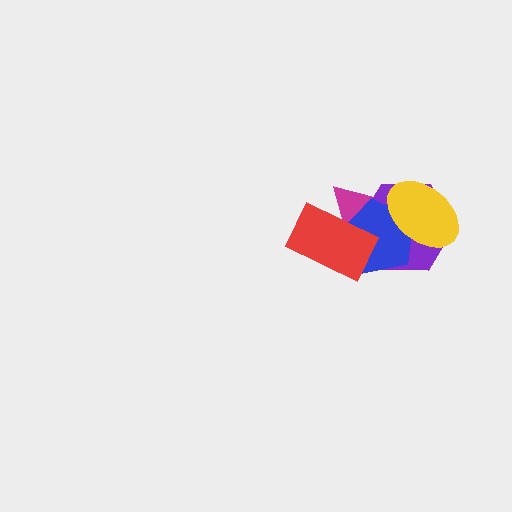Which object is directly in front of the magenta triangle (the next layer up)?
The purple hexagon is directly in front of the magenta triangle.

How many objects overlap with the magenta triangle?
4 objects overlap with the magenta triangle.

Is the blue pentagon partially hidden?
Yes, it is partially covered by another shape.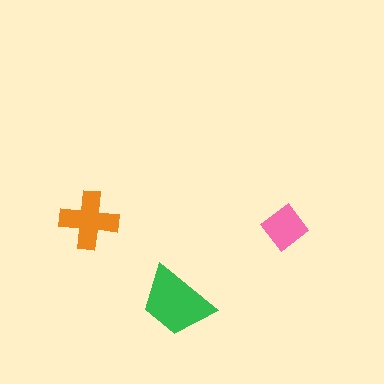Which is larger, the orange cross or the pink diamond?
The orange cross.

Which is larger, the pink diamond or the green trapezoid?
The green trapezoid.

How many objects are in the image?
There are 3 objects in the image.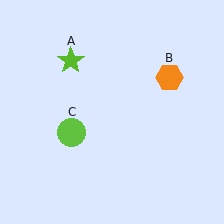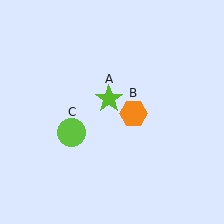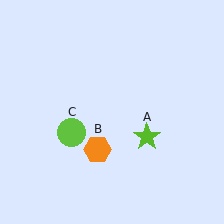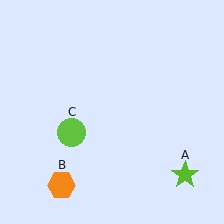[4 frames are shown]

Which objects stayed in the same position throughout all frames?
Lime circle (object C) remained stationary.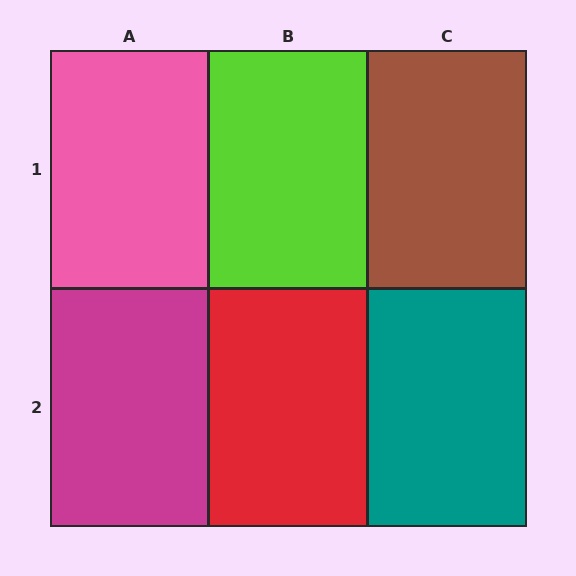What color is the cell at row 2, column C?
Teal.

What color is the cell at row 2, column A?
Magenta.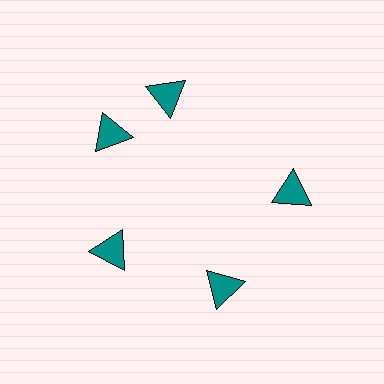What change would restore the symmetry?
The symmetry would be restored by rotating it back into even spacing with its neighbors so that all 5 triangles sit at equal angles and equal distance from the center.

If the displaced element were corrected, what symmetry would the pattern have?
It would have 5-fold rotational symmetry — the pattern would map onto itself every 72 degrees.